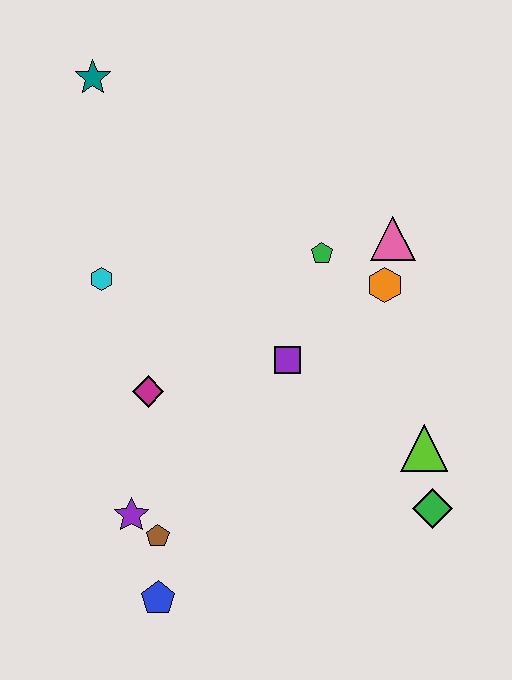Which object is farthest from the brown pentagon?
The teal star is farthest from the brown pentagon.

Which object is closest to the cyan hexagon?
The magenta diamond is closest to the cyan hexagon.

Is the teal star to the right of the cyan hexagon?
No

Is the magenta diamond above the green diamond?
Yes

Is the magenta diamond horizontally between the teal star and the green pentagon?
Yes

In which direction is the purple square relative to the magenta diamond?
The purple square is to the right of the magenta diamond.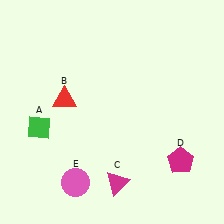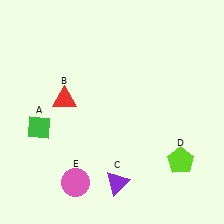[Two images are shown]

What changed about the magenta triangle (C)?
In Image 1, C is magenta. In Image 2, it changed to purple.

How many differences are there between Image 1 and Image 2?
There are 2 differences between the two images.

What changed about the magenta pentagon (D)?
In Image 1, D is magenta. In Image 2, it changed to lime.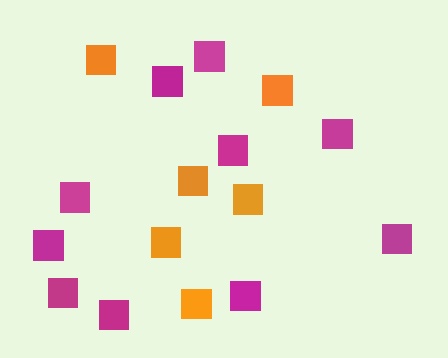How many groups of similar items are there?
There are 2 groups: one group of magenta squares (10) and one group of orange squares (6).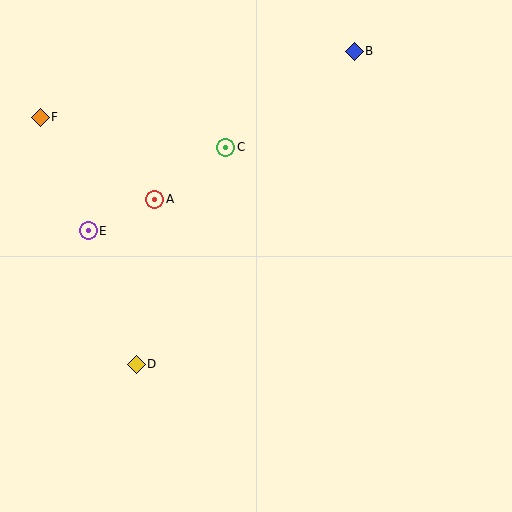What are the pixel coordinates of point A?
Point A is at (155, 199).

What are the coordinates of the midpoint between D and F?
The midpoint between D and F is at (88, 241).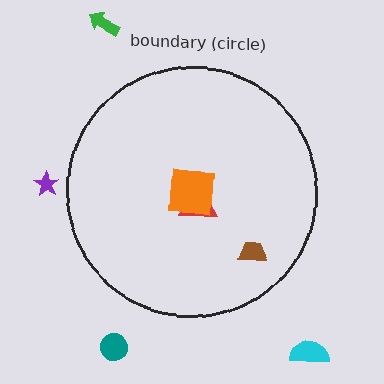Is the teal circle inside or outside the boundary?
Outside.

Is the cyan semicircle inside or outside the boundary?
Outside.